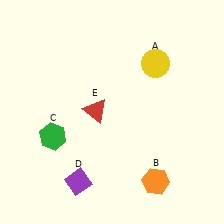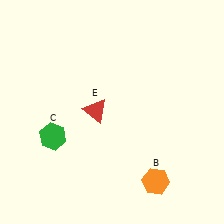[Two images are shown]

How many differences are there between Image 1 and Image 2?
There are 2 differences between the two images.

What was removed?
The purple diamond (D), the yellow circle (A) were removed in Image 2.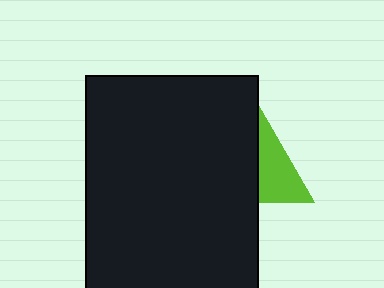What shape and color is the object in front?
The object in front is a black rectangle.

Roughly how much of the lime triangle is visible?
About half of it is visible (roughly 47%).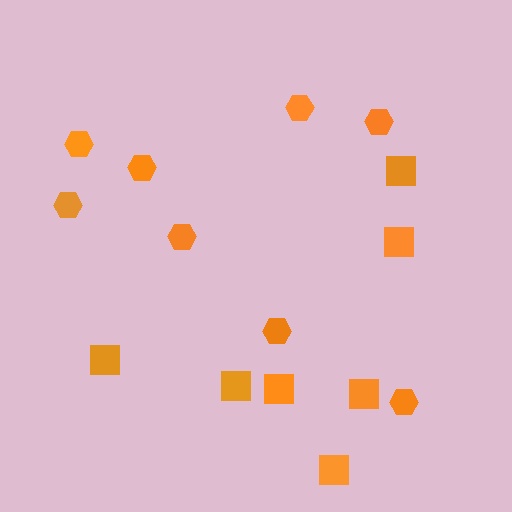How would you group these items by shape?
There are 2 groups: one group of squares (7) and one group of hexagons (8).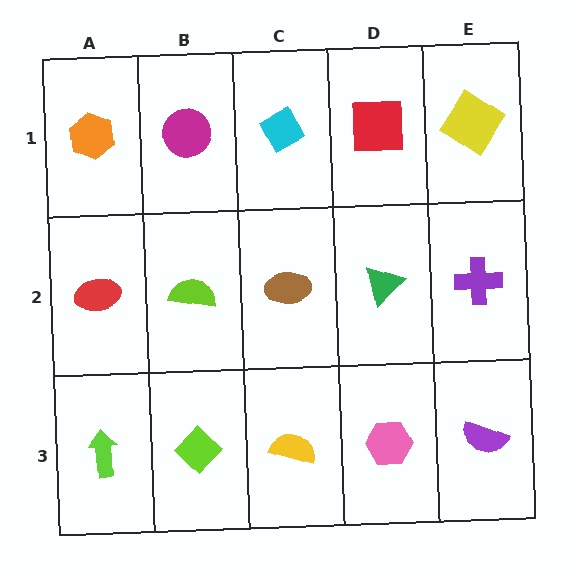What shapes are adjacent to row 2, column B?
A magenta circle (row 1, column B), a lime diamond (row 3, column B), a red ellipse (row 2, column A), a brown ellipse (row 2, column C).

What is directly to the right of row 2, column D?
A purple cross.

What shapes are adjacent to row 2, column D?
A red square (row 1, column D), a pink hexagon (row 3, column D), a brown ellipse (row 2, column C), a purple cross (row 2, column E).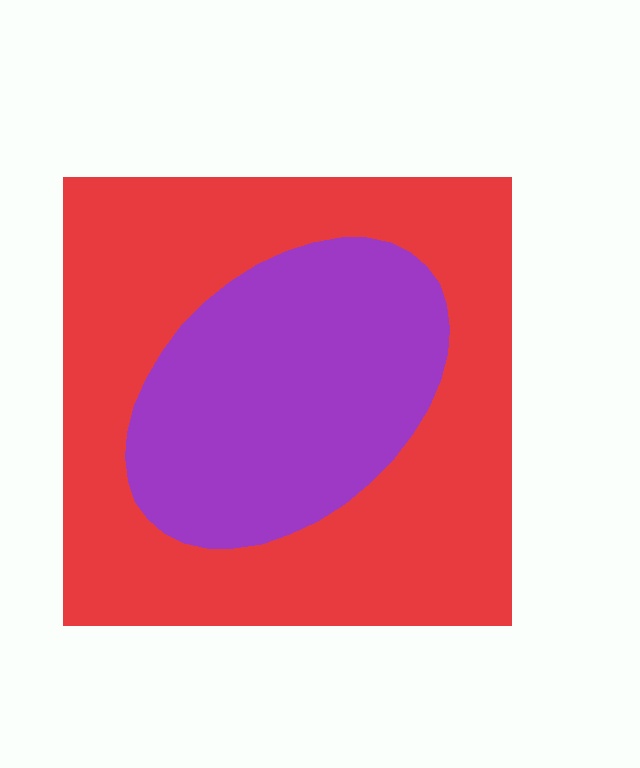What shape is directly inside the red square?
The purple ellipse.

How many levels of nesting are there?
2.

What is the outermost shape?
The red square.